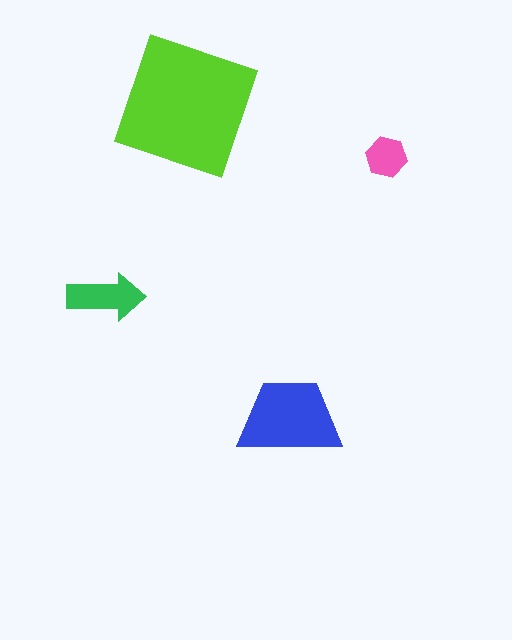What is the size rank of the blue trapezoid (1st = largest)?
2nd.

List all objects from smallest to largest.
The pink hexagon, the green arrow, the blue trapezoid, the lime square.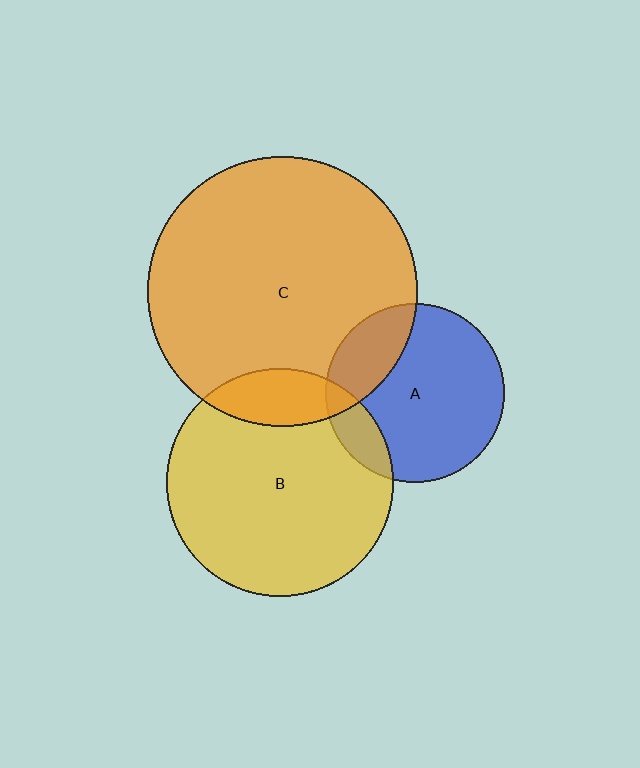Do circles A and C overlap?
Yes.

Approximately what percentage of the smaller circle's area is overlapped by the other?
Approximately 25%.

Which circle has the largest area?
Circle C (orange).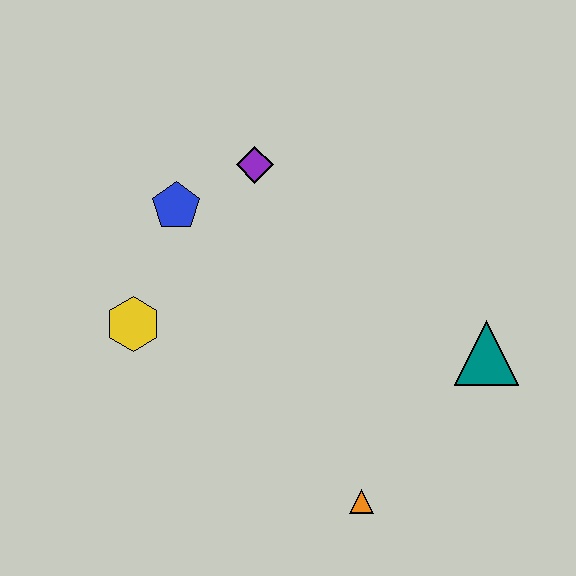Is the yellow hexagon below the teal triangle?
No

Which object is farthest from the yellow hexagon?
The teal triangle is farthest from the yellow hexagon.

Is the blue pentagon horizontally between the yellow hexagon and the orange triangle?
Yes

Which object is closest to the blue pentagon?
The purple diamond is closest to the blue pentagon.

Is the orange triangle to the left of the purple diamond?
No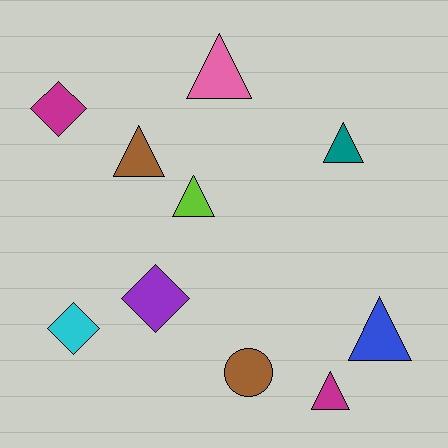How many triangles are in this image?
There are 6 triangles.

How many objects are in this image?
There are 10 objects.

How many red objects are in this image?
There are no red objects.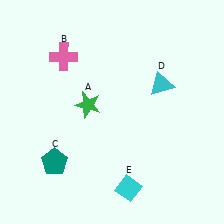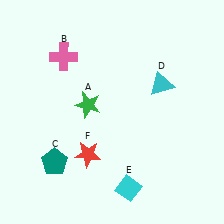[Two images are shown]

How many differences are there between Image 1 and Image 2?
There is 1 difference between the two images.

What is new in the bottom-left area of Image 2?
A red star (F) was added in the bottom-left area of Image 2.